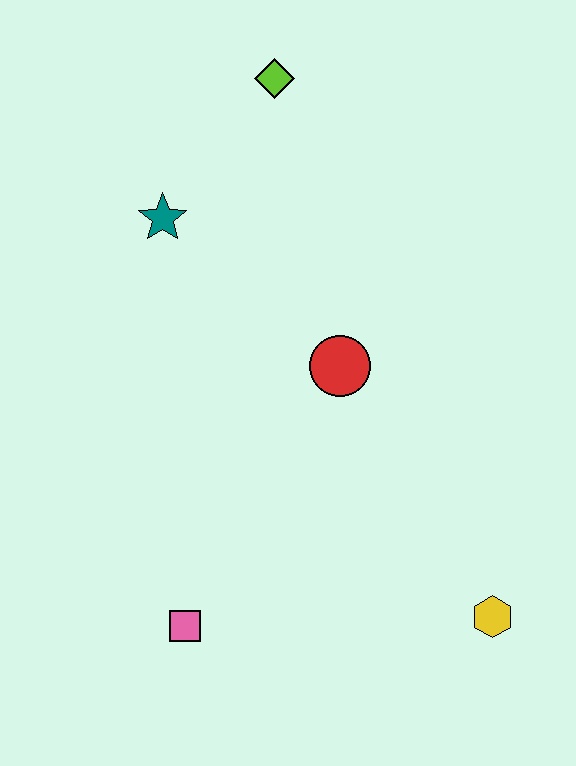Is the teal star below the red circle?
No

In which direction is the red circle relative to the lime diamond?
The red circle is below the lime diamond.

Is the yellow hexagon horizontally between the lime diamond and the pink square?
No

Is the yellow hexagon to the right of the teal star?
Yes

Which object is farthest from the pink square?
The lime diamond is farthest from the pink square.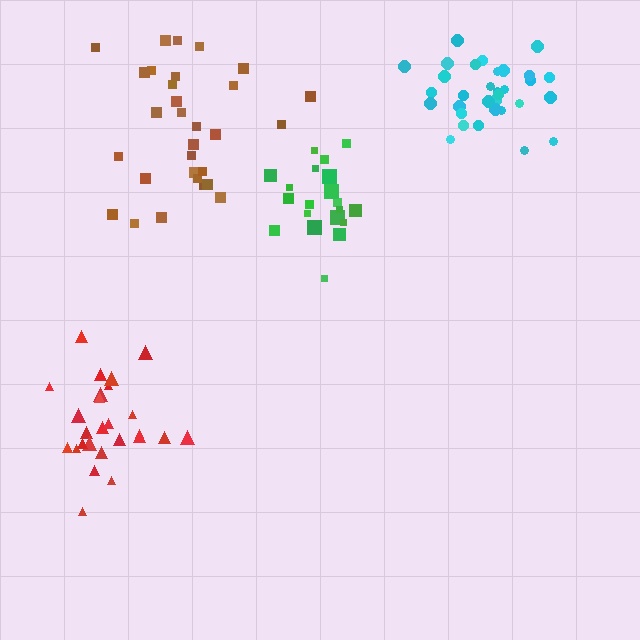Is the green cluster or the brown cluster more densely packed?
Green.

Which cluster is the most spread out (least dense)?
Brown.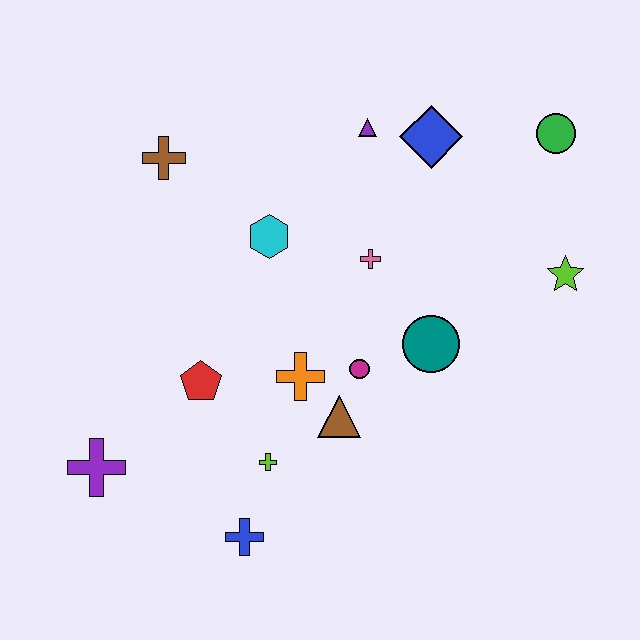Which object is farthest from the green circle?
The purple cross is farthest from the green circle.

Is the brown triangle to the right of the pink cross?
No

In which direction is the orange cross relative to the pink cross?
The orange cross is below the pink cross.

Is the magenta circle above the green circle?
No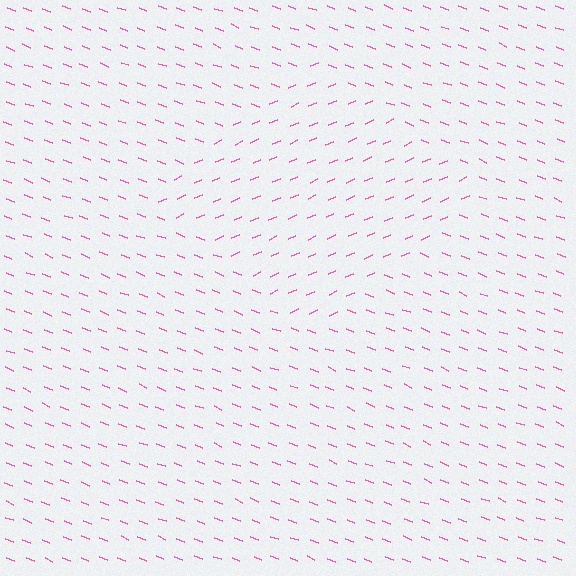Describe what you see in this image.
The image is filled with small pink line segments. A diamond region in the image has lines oriented differently from the surrounding lines, creating a visible texture boundary.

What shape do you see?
I see a diamond.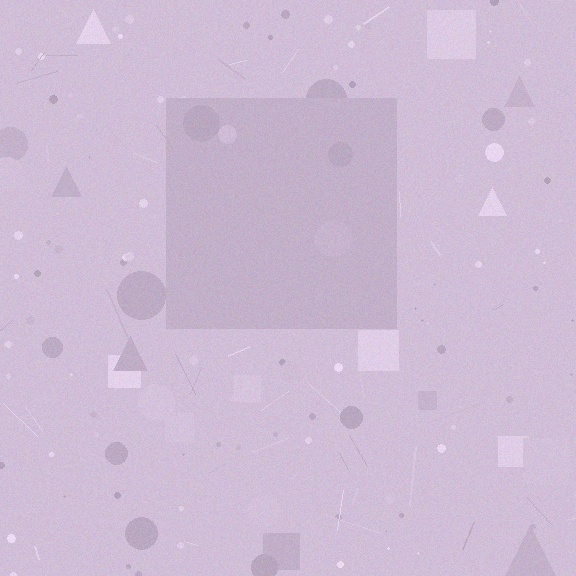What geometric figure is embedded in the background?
A square is embedded in the background.